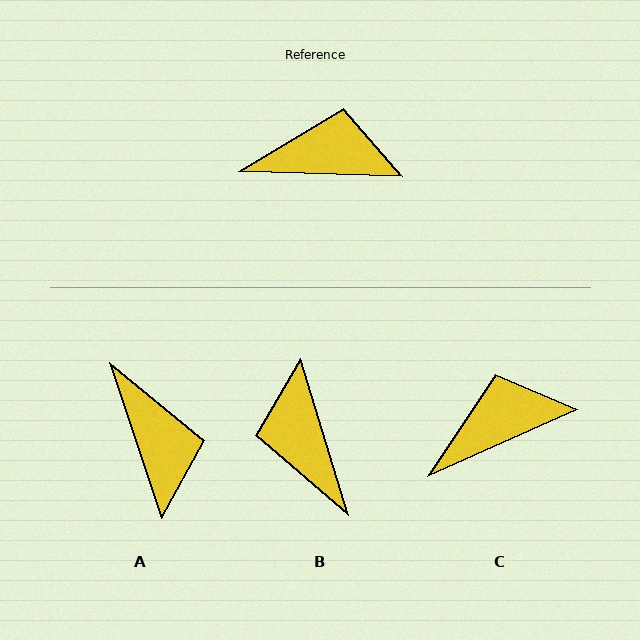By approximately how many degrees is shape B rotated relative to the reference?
Approximately 109 degrees counter-clockwise.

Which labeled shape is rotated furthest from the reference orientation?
B, about 109 degrees away.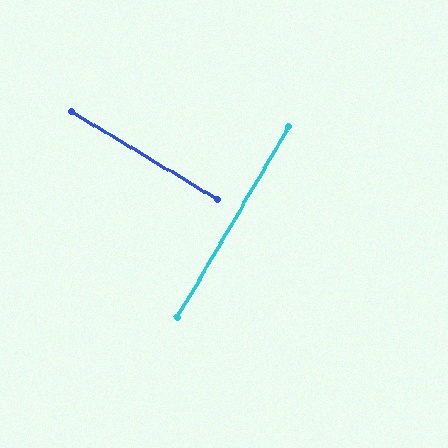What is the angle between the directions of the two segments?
Approximately 89 degrees.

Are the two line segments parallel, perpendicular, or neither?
Perpendicular — they meet at approximately 89°.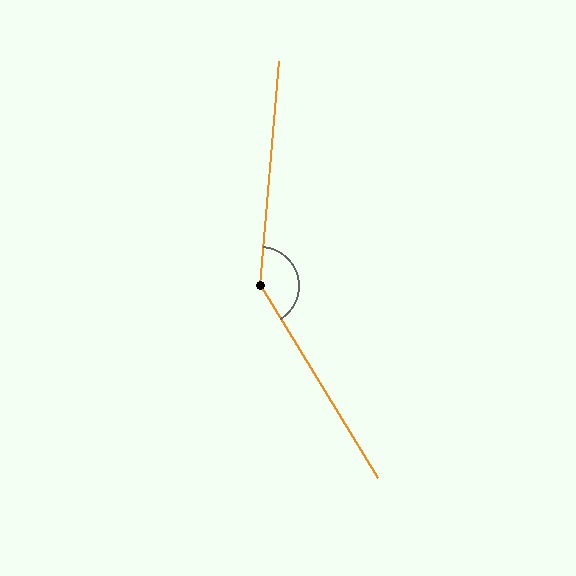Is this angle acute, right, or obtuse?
It is obtuse.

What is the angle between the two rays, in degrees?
Approximately 144 degrees.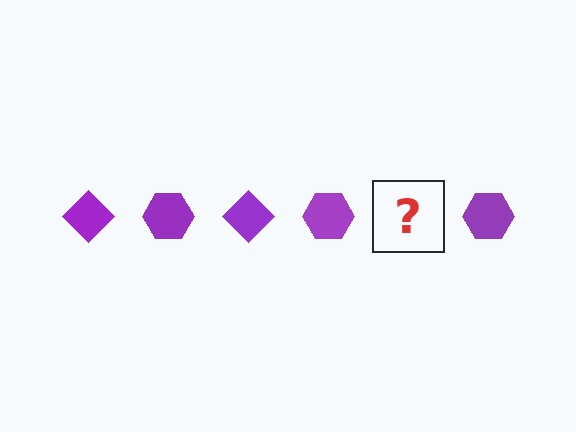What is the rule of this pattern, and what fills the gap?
The rule is that the pattern cycles through diamond, hexagon shapes in purple. The gap should be filled with a purple diamond.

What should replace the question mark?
The question mark should be replaced with a purple diamond.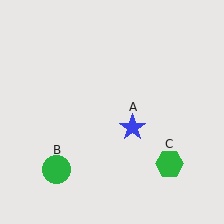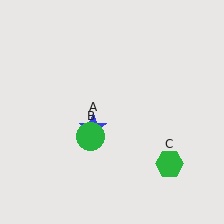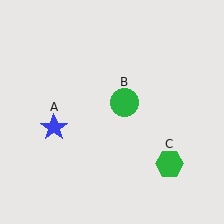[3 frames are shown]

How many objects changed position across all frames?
2 objects changed position: blue star (object A), green circle (object B).